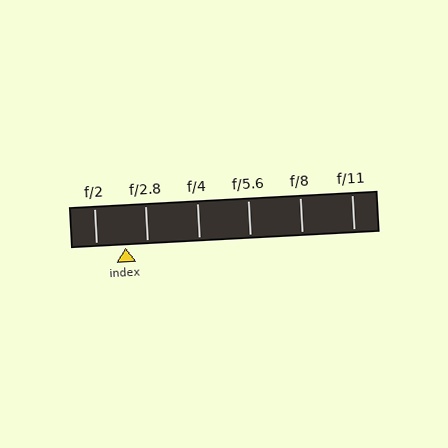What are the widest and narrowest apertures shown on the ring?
The widest aperture shown is f/2 and the narrowest is f/11.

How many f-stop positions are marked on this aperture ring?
There are 6 f-stop positions marked.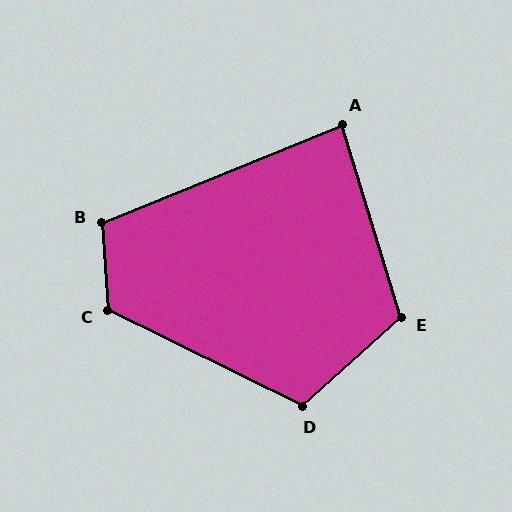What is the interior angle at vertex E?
Approximately 115 degrees (obtuse).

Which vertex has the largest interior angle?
C, at approximately 120 degrees.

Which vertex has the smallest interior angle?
A, at approximately 85 degrees.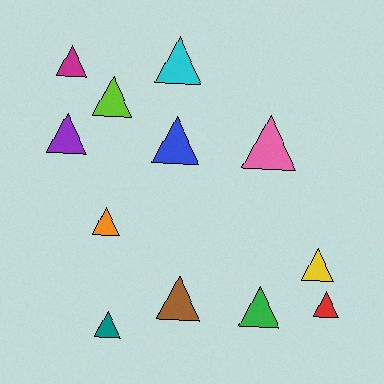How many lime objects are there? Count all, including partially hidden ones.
There is 1 lime object.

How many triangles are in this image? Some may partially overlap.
There are 12 triangles.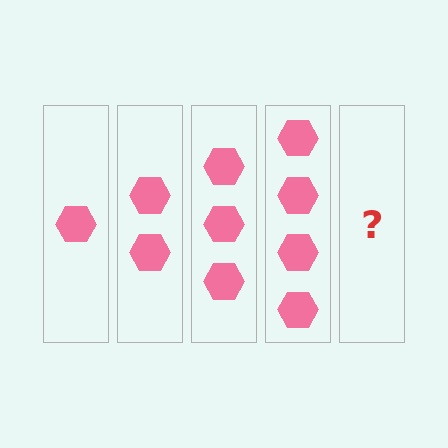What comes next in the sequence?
The next element should be 5 hexagons.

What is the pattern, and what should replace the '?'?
The pattern is that each step adds one more hexagon. The '?' should be 5 hexagons.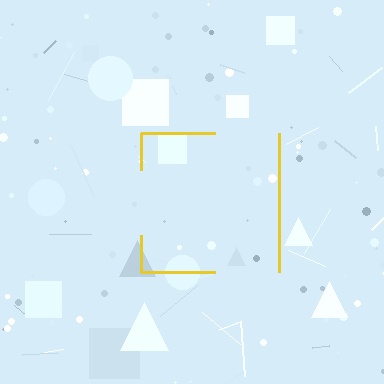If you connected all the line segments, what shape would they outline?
They would outline a square.